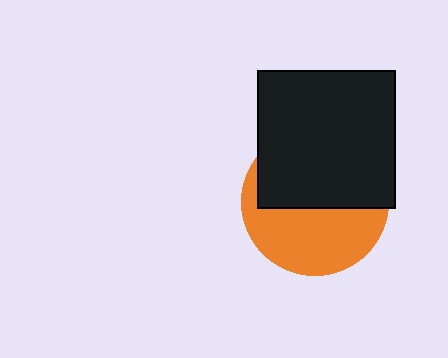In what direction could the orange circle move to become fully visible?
The orange circle could move down. That would shift it out from behind the black square entirely.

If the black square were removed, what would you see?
You would see the complete orange circle.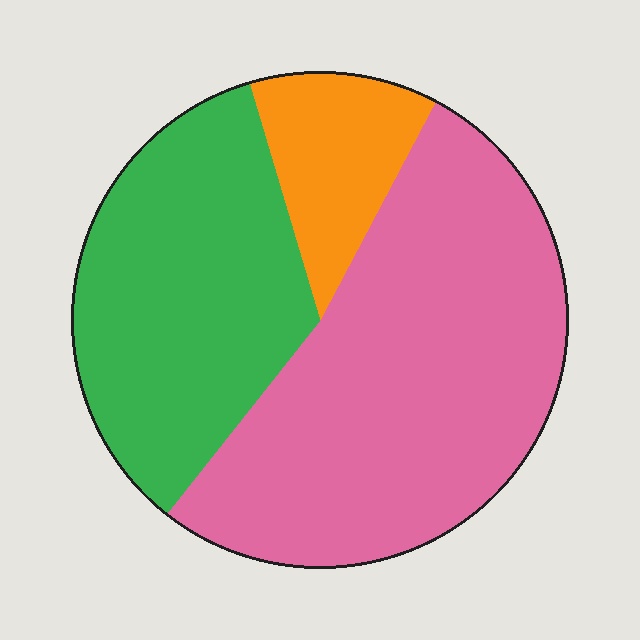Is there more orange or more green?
Green.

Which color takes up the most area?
Pink, at roughly 55%.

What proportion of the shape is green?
Green takes up between a third and a half of the shape.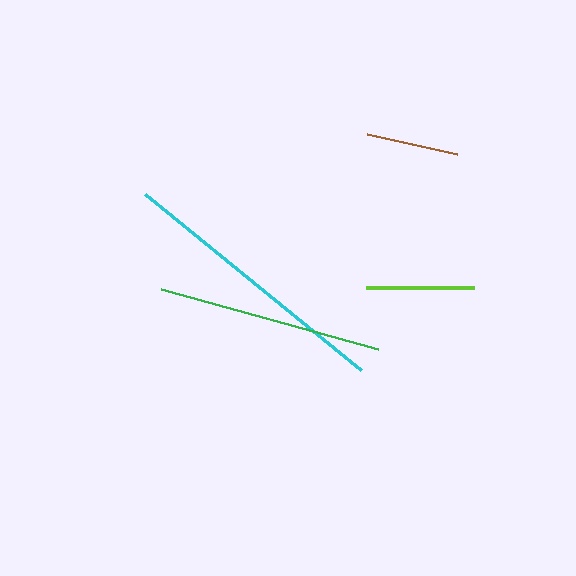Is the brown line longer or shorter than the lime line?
The lime line is longer than the brown line.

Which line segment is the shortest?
The brown line is the shortest at approximately 91 pixels.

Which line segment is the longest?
The cyan line is the longest at approximately 278 pixels.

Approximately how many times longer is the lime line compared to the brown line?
The lime line is approximately 1.2 times the length of the brown line.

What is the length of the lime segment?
The lime segment is approximately 108 pixels long.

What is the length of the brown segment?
The brown segment is approximately 91 pixels long.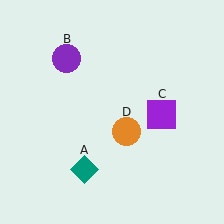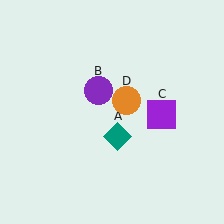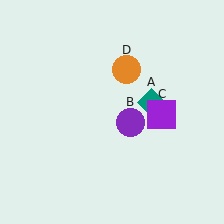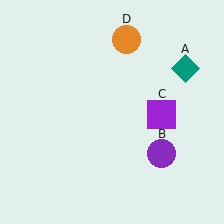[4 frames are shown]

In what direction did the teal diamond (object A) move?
The teal diamond (object A) moved up and to the right.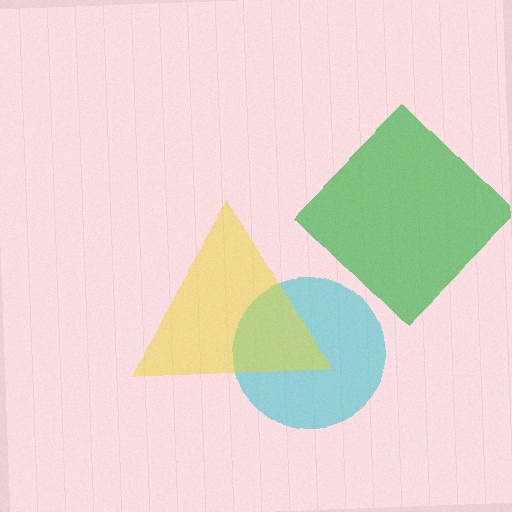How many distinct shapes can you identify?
There are 3 distinct shapes: a cyan circle, a green diamond, a yellow triangle.